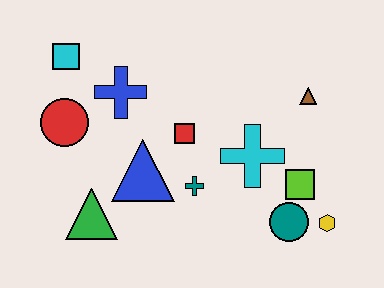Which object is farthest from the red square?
The yellow hexagon is farthest from the red square.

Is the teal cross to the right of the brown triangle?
No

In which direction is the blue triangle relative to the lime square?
The blue triangle is to the left of the lime square.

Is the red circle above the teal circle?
Yes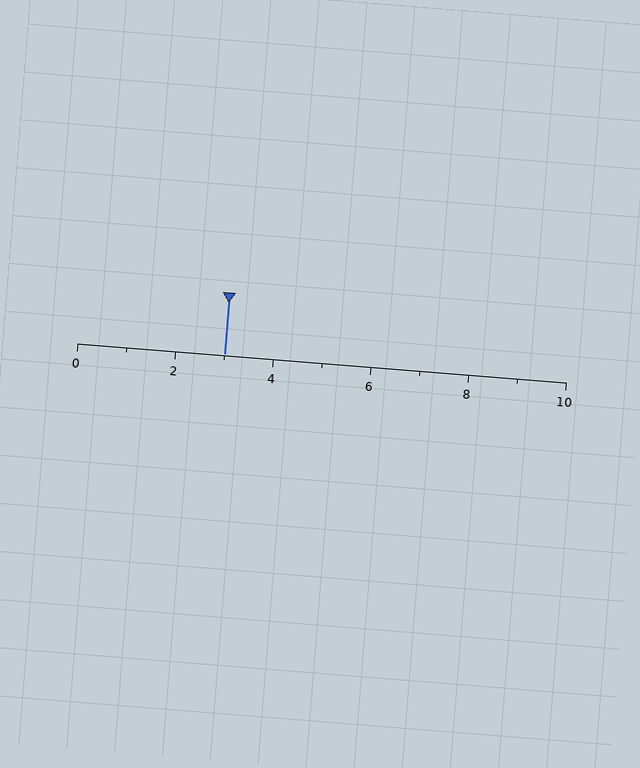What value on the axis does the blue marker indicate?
The marker indicates approximately 3.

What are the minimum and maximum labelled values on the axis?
The axis runs from 0 to 10.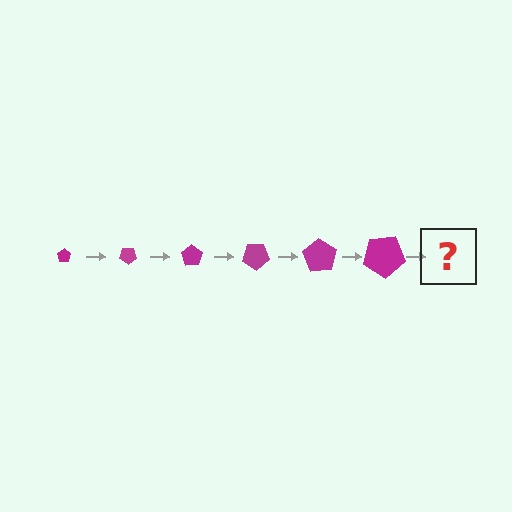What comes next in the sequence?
The next element should be a pentagon, larger than the previous one and rotated 210 degrees from the start.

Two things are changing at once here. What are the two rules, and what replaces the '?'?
The two rules are that the pentagon grows larger each step and it rotates 35 degrees each step. The '?' should be a pentagon, larger than the previous one and rotated 210 degrees from the start.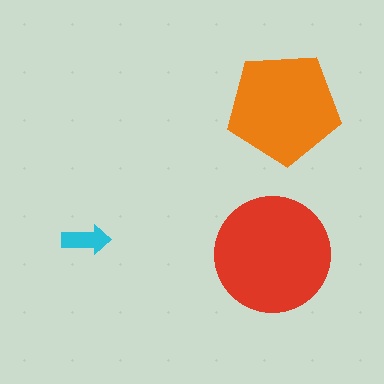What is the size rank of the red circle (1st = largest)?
1st.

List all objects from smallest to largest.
The cyan arrow, the orange pentagon, the red circle.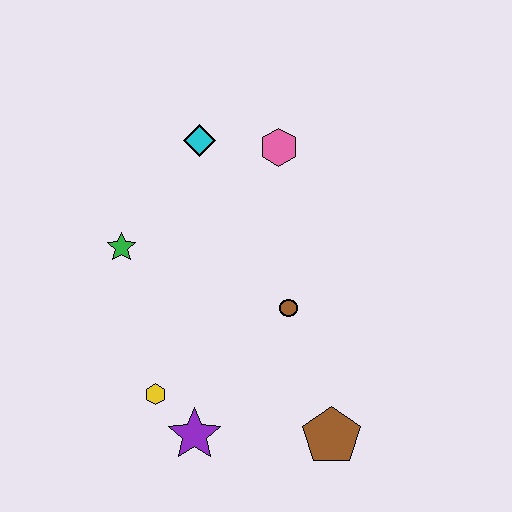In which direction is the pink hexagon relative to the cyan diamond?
The pink hexagon is to the right of the cyan diamond.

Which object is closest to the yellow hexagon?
The purple star is closest to the yellow hexagon.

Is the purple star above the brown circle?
No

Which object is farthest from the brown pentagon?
The cyan diamond is farthest from the brown pentagon.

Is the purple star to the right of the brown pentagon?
No